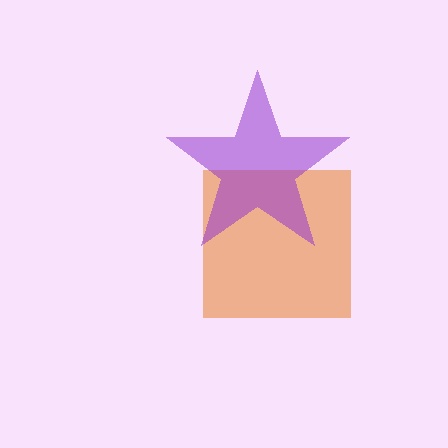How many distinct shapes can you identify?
There are 2 distinct shapes: an orange square, a purple star.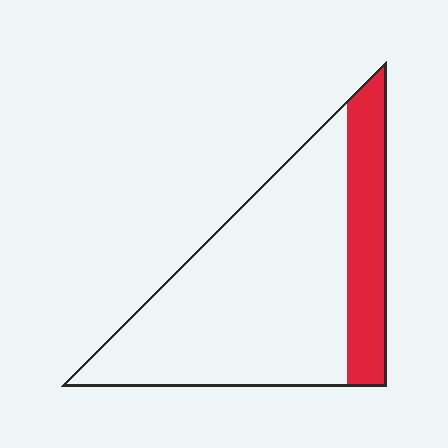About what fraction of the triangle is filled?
About one quarter (1/4).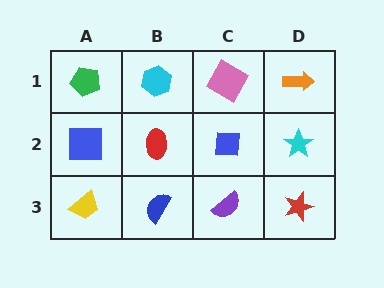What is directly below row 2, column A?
A yellow trapezoid.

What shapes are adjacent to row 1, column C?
A blue square (row 2, column C), a cyan hexagon (row 1, column B), an orange arrow (row 1, column D).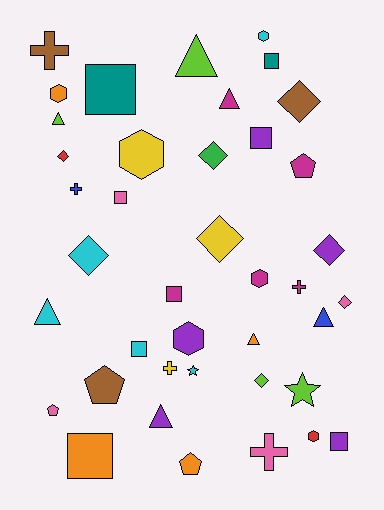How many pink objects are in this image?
There are 4 pink objects.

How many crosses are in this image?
There are 5 crosses.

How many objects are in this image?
There are 40 objects.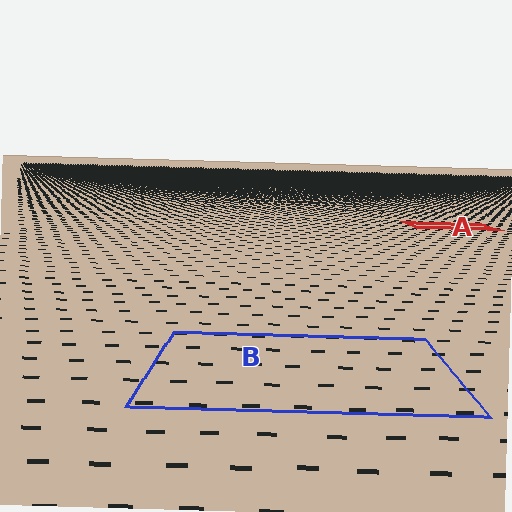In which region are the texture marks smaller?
The texture marks are smaller in region A, because it is farther away.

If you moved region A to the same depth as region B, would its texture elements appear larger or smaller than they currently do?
They would appear larger. At a closer depth, the same texture elements are projected at a bigger on-screen size.